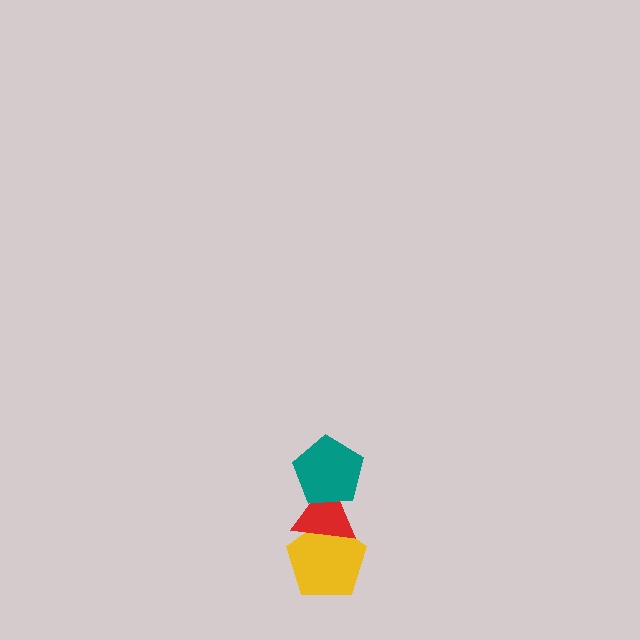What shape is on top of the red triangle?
The teal pentagon is on top of the red triangle.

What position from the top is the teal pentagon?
The teal pentagon is 1st from the top.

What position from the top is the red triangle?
The red triangle is 2nd from the top.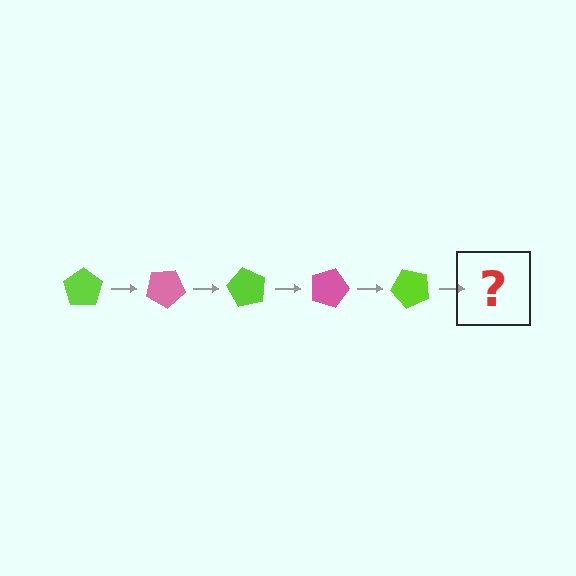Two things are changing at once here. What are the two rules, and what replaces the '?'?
The two rules are that it rotates 30 degrees each step and the color cycles through lime and pink. The '?' should be a pink pentagon, rotated 150 degrees from the start.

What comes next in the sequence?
The next element should be a pink pentagon, rotated 150 degrees from the start.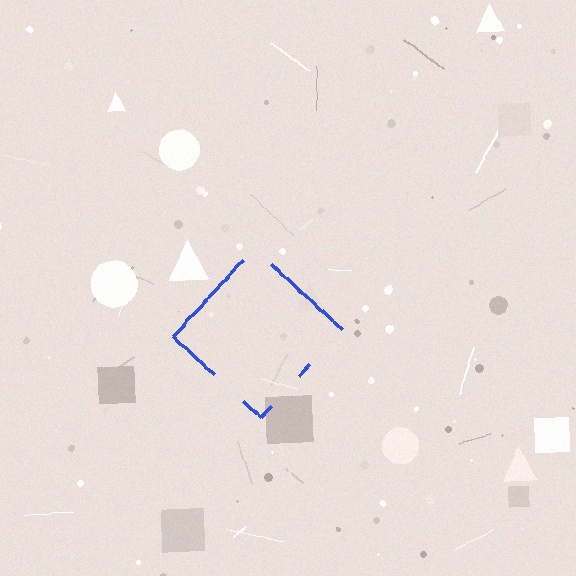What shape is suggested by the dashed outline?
The dashed outline suggests a diamond.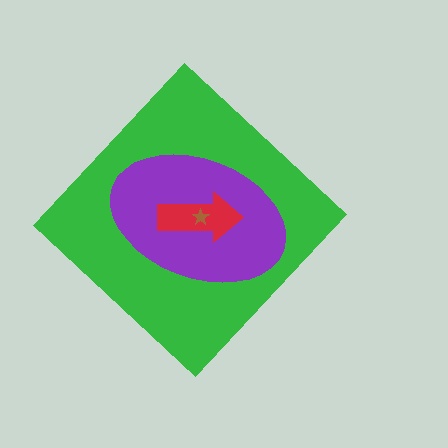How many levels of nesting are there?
4.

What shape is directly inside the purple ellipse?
The red arrow.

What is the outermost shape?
The green diamond.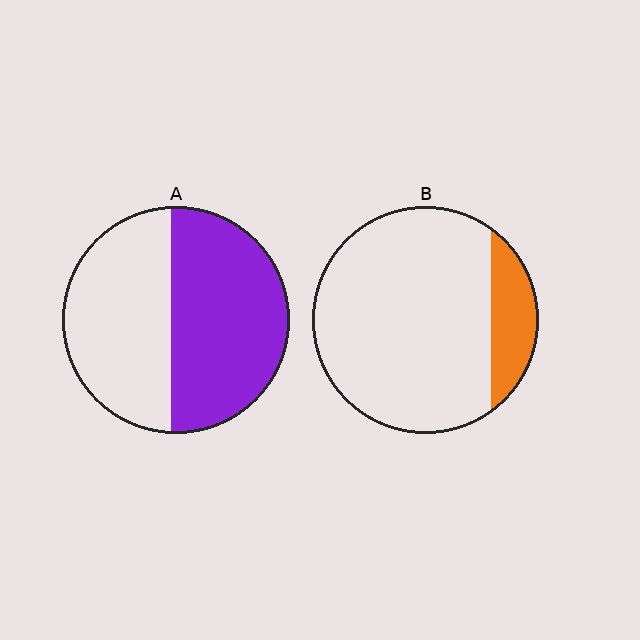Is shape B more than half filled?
No.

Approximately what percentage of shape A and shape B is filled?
A is approximately 55% and B is approximately 15%.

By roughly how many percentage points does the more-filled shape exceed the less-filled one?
By roughly 35 percentage points (A over B).